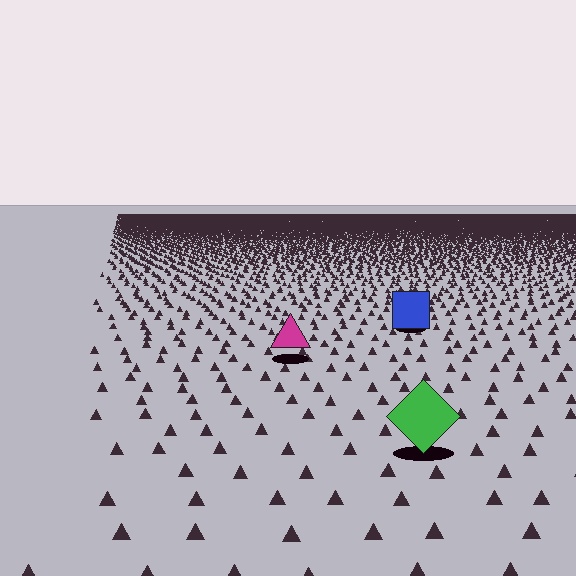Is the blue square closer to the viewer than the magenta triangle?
No. The magenta triangle is closer — you can tell from the texture gradient: the ground texture is coarser near it.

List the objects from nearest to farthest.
From nearest to farthest: the green diamond, the magenta triangle, the blue square.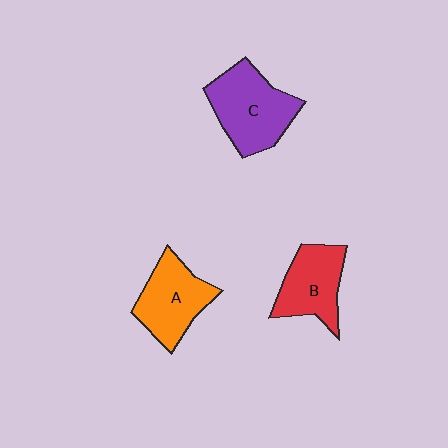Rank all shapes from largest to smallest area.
From largest to smallest: C (purple), A (orange), B (red).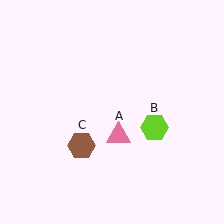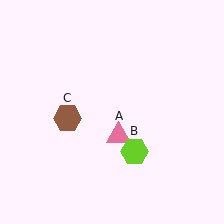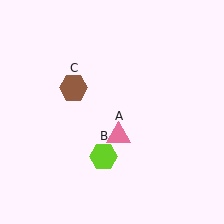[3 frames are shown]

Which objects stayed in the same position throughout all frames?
Pink triangle (object A) remained stationary.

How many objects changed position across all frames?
2 objects changed position: lime hexagon (object B), brown hexagon (object C).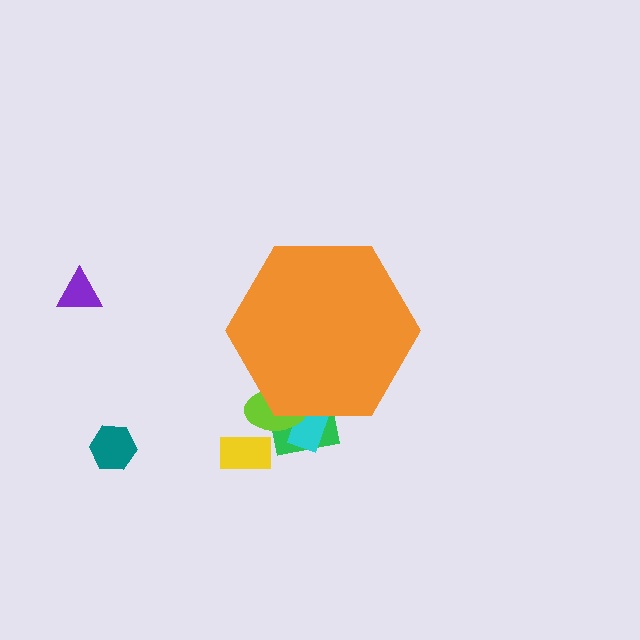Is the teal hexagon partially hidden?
No, the teal hexagon is fully visible.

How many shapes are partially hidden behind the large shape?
3 shapes are partially hidden.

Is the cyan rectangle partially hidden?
Yes, the cyan rectangle is partially hidden behind the orange hexagon.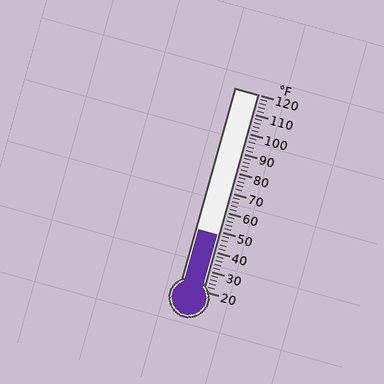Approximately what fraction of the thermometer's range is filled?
The thermometer is filled to approximately 30% of its range.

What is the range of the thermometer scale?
The thermometer scale ranges from 20°F to 120°F.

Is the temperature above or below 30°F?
The temperature is above 30°F.